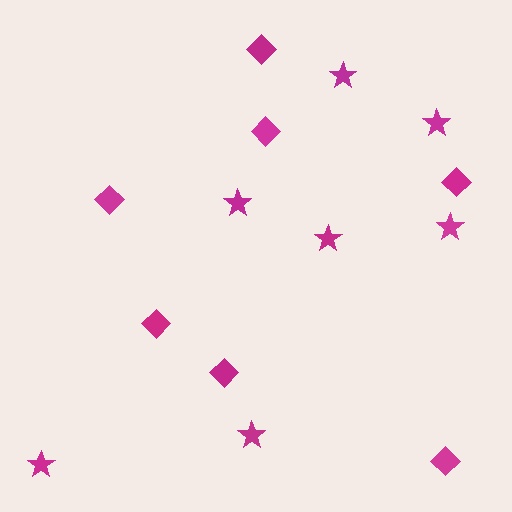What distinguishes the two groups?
There are 2 groups: one group of stars (7) and one group of diamonds (7).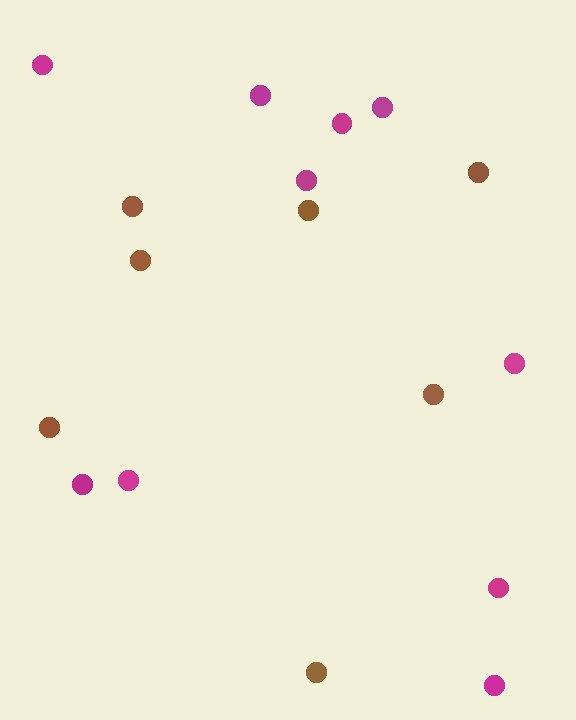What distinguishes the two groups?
There are 2 groups: one group of magenta circles (10) and one group of brown circles (7).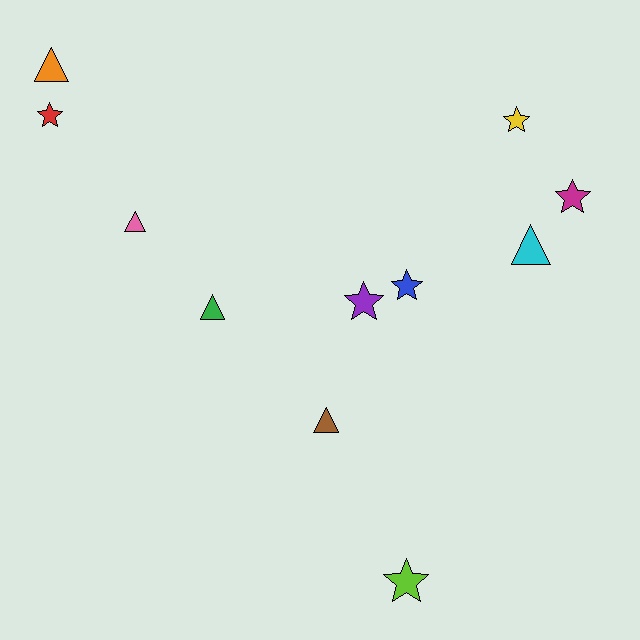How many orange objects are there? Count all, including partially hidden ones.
There is 1 orange object.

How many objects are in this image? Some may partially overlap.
There are 11 objects.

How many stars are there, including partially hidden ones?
There are 6 stars.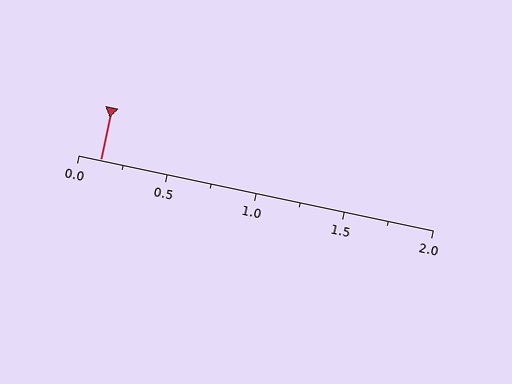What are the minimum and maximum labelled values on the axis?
The axis runs from 0.0 to 2.0.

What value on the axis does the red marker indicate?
The marker indicates approximately 0.12.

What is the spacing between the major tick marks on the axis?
The major ticks are spaced 0.5 apart.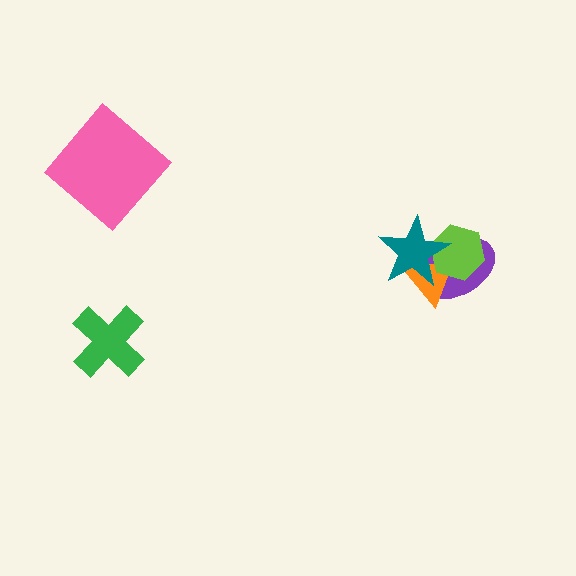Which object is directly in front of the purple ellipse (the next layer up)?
The orange triangle is directly in front of the purple ellipse.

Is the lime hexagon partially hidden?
Yes, it is partially covered by another shape.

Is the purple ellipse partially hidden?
Yes, it is partially covered by another shape.